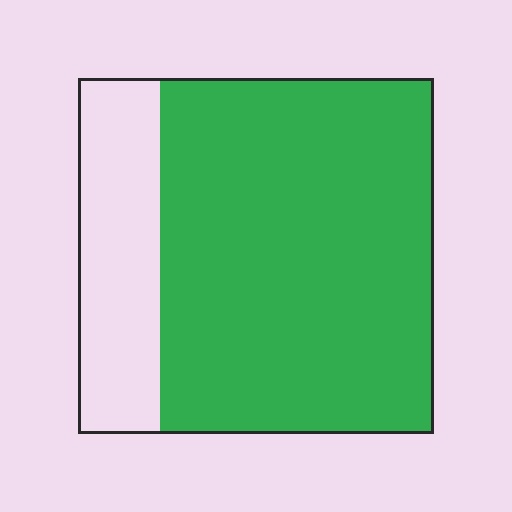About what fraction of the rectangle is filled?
About three quarters (3/4).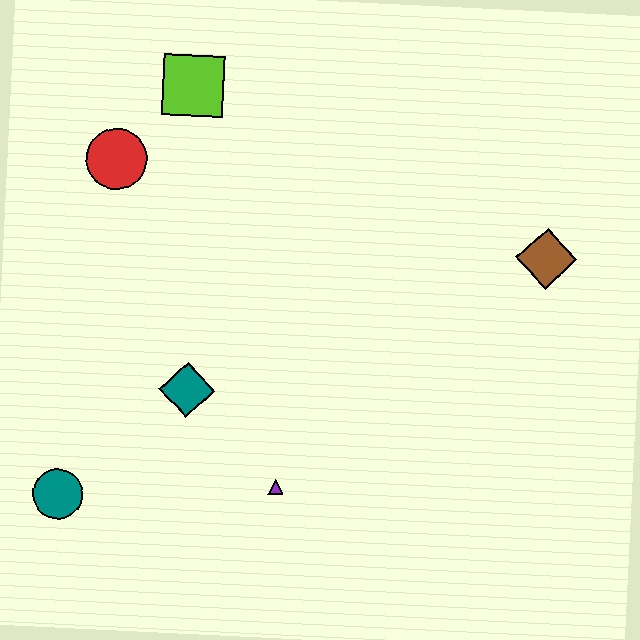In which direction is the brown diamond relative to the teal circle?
The brown diamond is to the right of the teal circle.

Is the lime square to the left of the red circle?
No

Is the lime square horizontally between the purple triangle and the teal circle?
Yes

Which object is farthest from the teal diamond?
The brown diamond is farthest from the teal diamond.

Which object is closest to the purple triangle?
The teal diamond is closest to the purple triangle.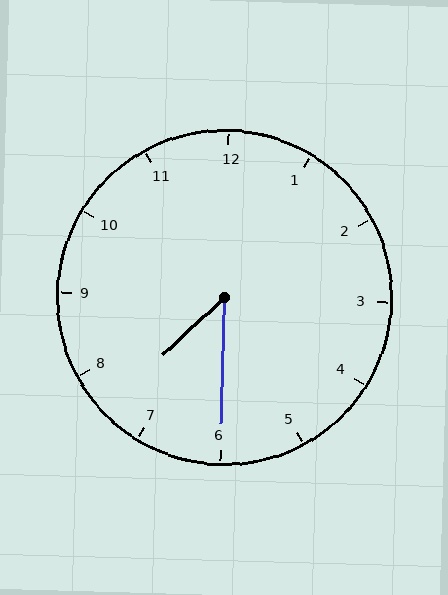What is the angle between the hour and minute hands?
Approximately 45 degrees.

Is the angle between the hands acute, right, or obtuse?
It is acute.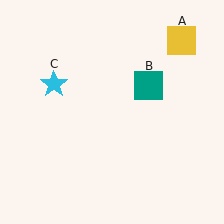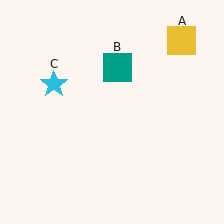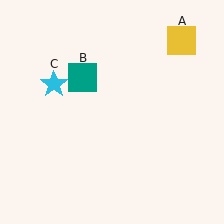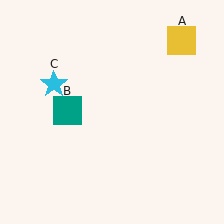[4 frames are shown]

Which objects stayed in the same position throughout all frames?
Yellow square (object A) and cyan star (object C) remained stationary.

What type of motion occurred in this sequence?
The teal square (object B) rotated counterclockwise around the center of the scene.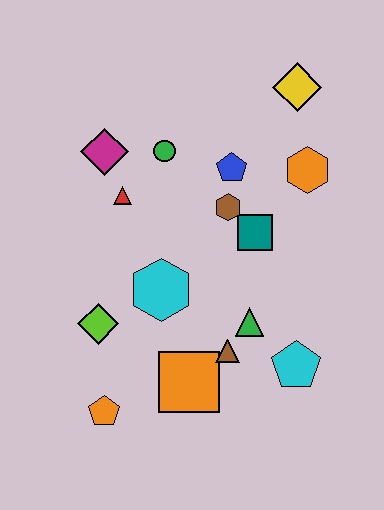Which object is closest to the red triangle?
The magenta diamond is closest to the red triangle.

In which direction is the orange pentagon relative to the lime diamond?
The orange pentagon is below the lime diamond.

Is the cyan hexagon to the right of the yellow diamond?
No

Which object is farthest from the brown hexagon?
The orange pentagon is farthest from the brown hexagon.